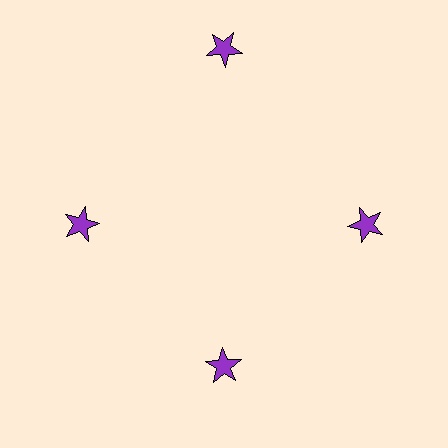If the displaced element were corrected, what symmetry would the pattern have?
It would have 4-fold rotational symmetry — the pattern would map onto itself every 90 degrees.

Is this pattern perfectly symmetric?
No. The 4 purple stars are arranged in a ring, but one element near the 12 o'clock position is pushed outward from the center, breaking the 4-fold rotational symmetry.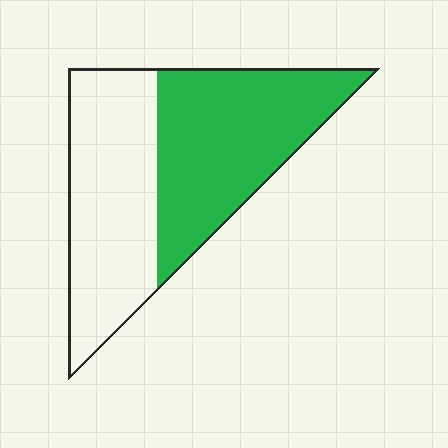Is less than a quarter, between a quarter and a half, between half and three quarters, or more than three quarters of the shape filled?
Between half and three quarters.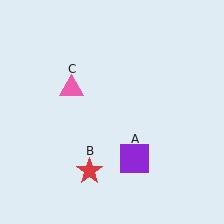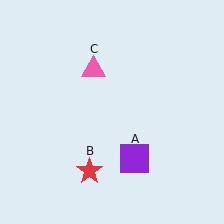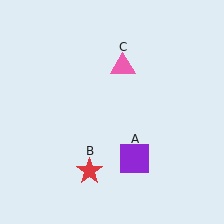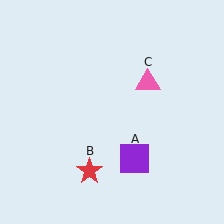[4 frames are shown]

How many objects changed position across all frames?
1 object changed position: pink triangle (object C).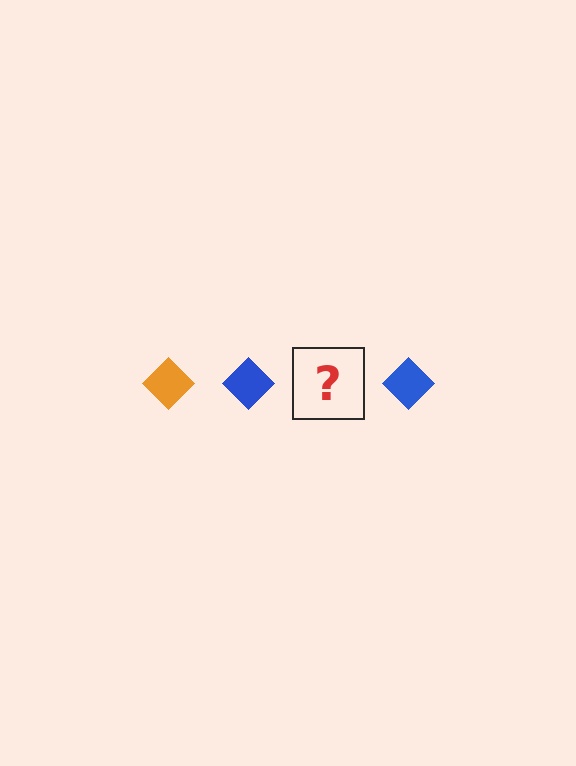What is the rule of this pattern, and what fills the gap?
The rule is that the pattern cycles through orange, blue diamonds. The gap should be filled with an orange diamond.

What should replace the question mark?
The question mark should be replaced with an orange diamond.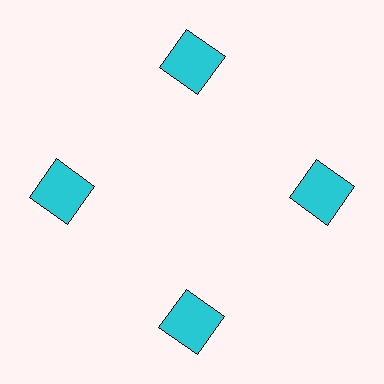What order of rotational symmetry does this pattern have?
This pattern has 4-fold rotational symmetry.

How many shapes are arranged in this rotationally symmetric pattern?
There are 4 shapes, arranged in 4 groups of 1.